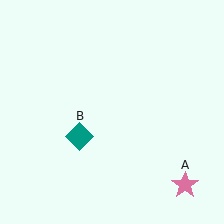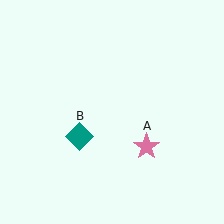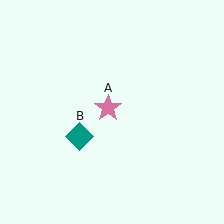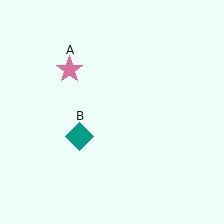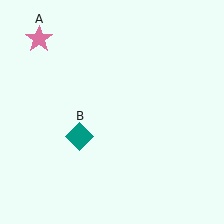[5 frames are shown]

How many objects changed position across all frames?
1 object changed position: pink star (object A).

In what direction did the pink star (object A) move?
The pink star (object A) moved up and to the left.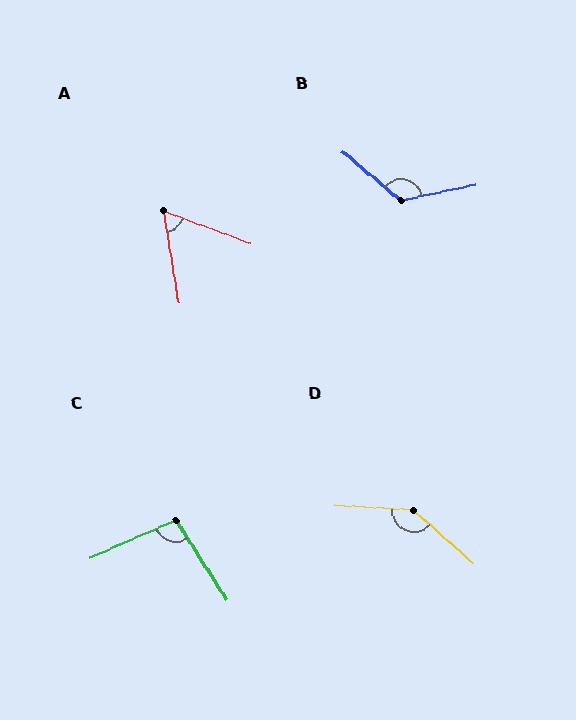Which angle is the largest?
D, at approximately 141 degrees.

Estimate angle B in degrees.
Approximately 128 degrees.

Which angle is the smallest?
A, at approximately 60 degrees.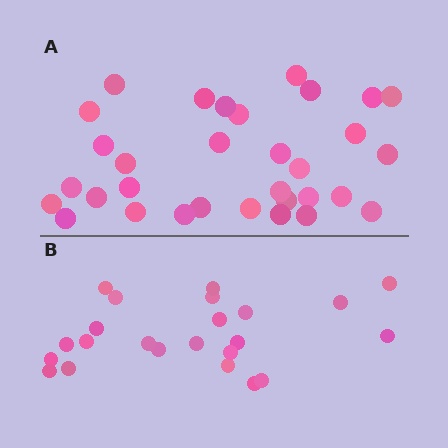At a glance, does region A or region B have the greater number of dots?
Region A (the top region) has more dots.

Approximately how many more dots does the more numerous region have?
Region A has roughly 8 or so more dots than region B.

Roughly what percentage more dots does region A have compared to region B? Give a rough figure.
About 40% more.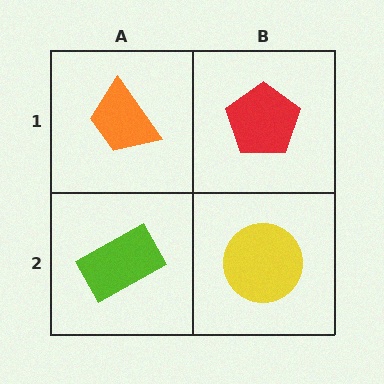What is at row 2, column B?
A yellow circle.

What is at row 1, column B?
A red pentagon.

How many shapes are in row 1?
2 shapes.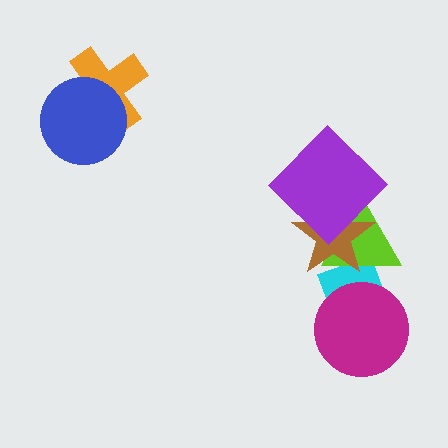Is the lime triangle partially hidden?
Yes, it is partially covered by another shape.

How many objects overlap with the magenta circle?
1 object overlaps with the magenta circle.